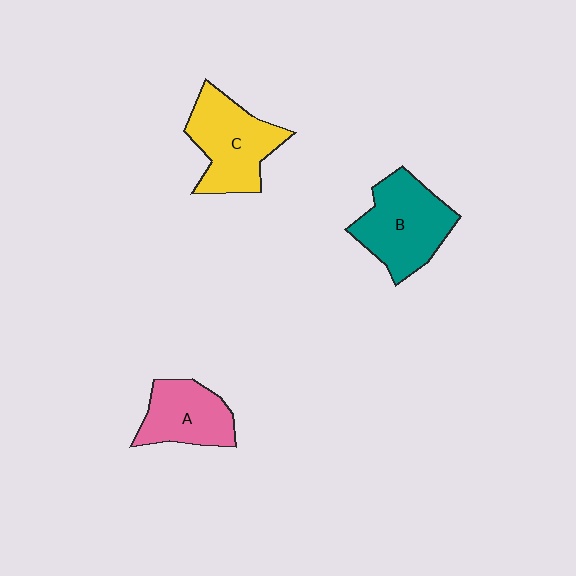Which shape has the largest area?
Shape B (teal).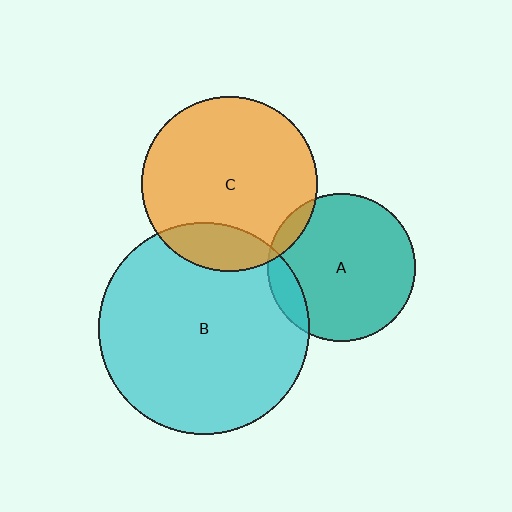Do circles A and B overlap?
Yes.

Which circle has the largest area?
Circle B (cyan).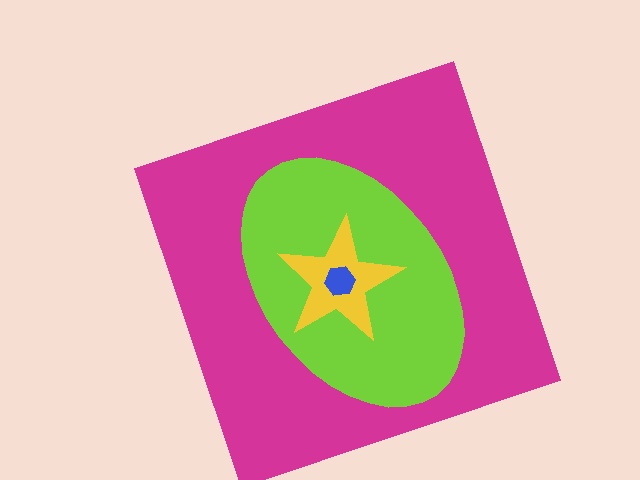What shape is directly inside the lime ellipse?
The yellow star.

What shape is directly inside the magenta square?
The lime ellipse.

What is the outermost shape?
The magenta square.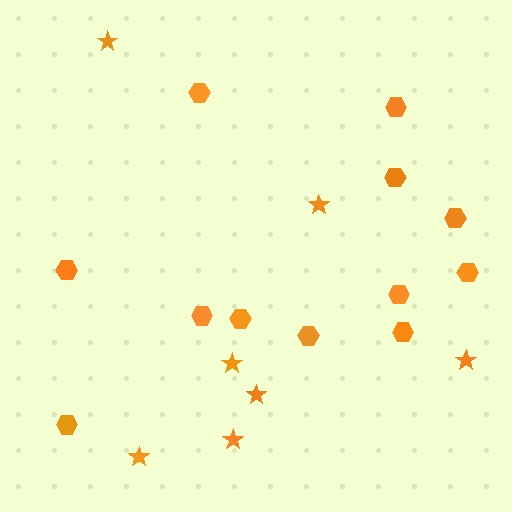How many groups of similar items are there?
There are 2 groups: one group of stars (7) and one group of hexagons (12).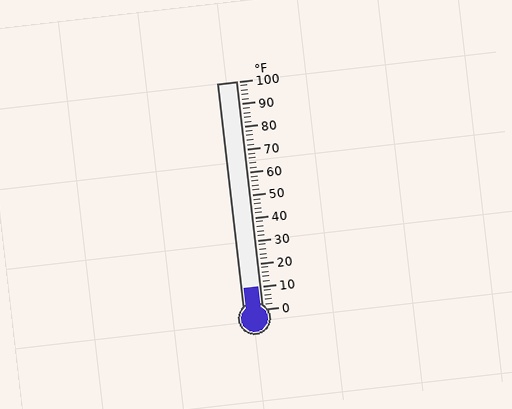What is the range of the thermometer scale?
The thermometer scale ranges from 0°F to 100°F.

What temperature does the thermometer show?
The thermometer shows approximately 10°F.